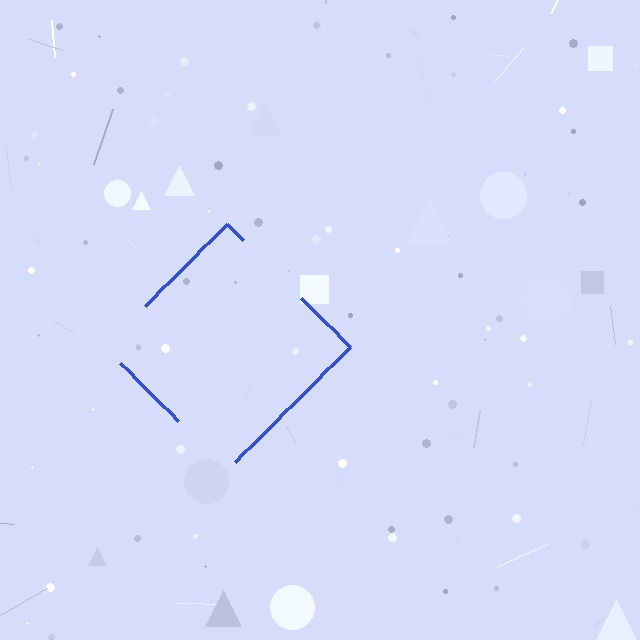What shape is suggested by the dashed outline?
The dashed outline suggests a diamond.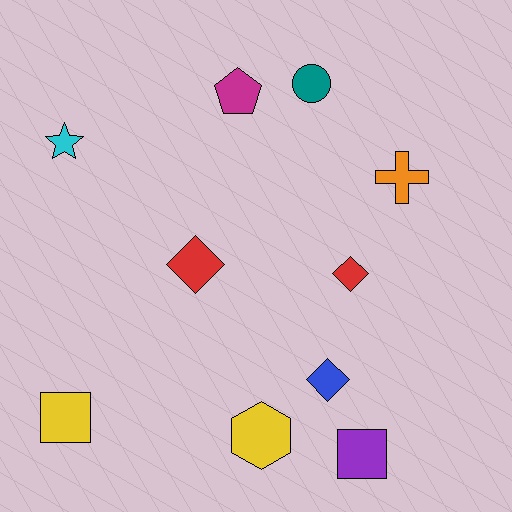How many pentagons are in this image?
There is 1 pentagon.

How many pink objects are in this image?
There are no pink objects.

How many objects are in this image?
There are 10 objects.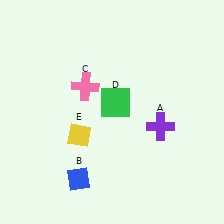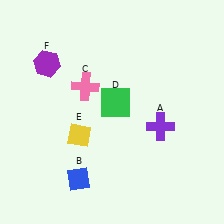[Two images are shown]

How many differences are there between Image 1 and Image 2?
There is 1 difference between the two images.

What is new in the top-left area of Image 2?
A purple hexagon (F) was added in the top-left area of Image 2.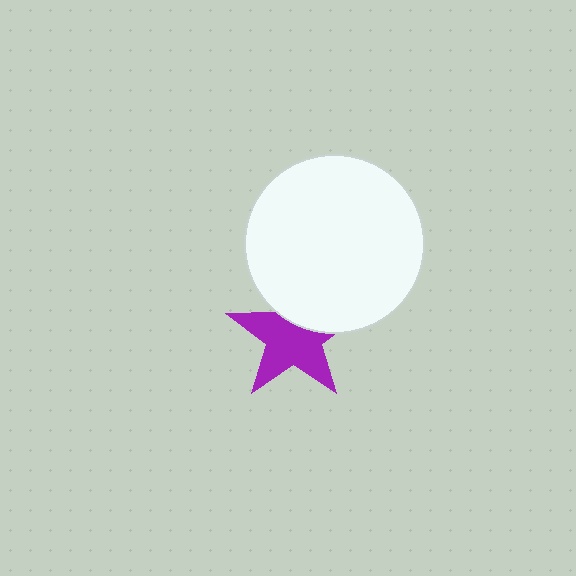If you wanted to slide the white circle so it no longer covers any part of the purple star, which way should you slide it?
Slide it up — that is the most direct way to separate the two shapes.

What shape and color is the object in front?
The object in front is a white circle.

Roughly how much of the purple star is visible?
Most of it is visible (roughly 67%).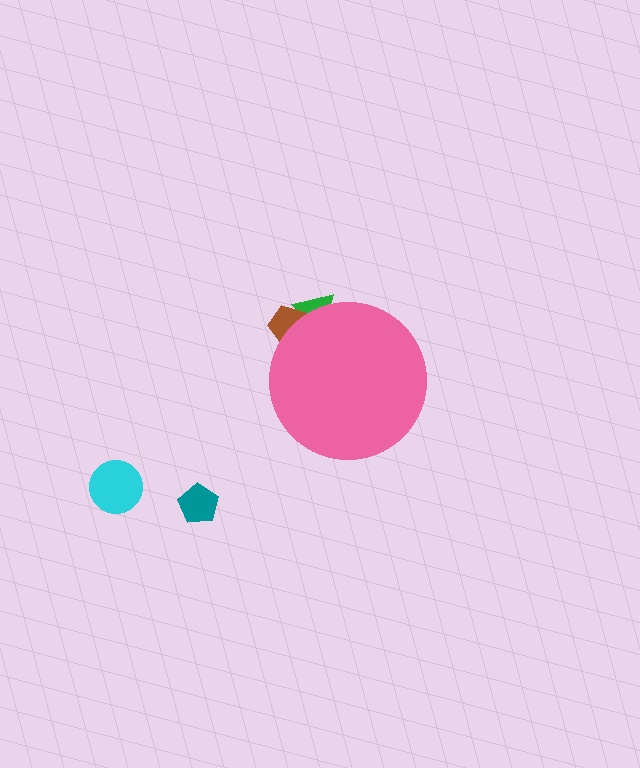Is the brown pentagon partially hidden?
Yes, the brown pentagon is partially hidden behind the pink circle.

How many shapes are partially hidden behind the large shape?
2 shapes are partially hidden.